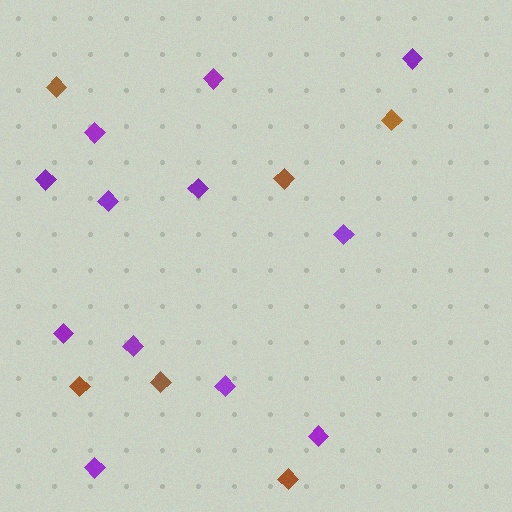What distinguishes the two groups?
There are 2 groups: one group of purple diamonds (12) and one group of brown diamonds (6).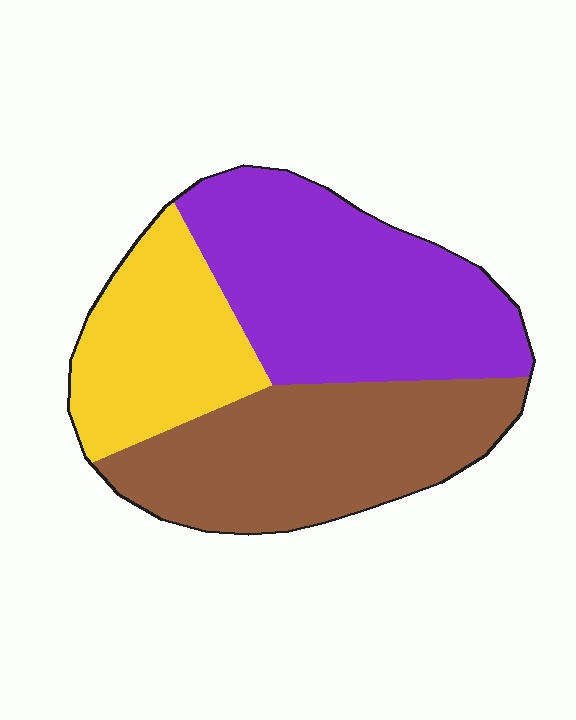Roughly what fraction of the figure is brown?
Brown takes up about three eighths (3/8) of the figure.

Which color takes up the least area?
Yellow, at roughly 25%.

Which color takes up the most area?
Purple, at roughly 40%.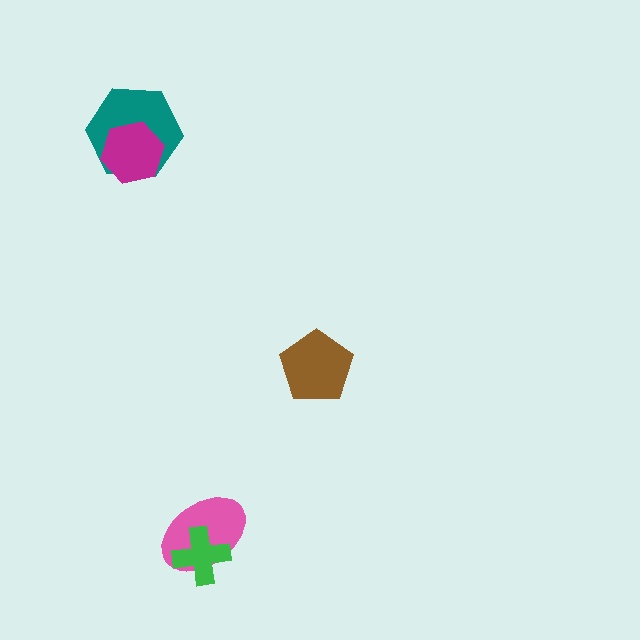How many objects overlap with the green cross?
1 object overlaps with the green cross.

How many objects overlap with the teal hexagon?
1 object overlaps with the teal hexagon.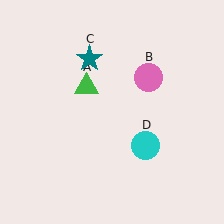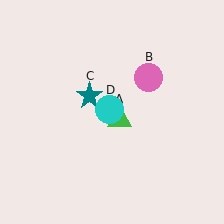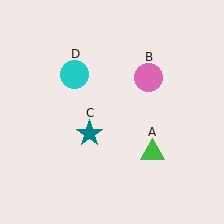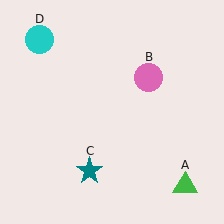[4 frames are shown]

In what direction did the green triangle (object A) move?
The green triangle (object A) moved down and to the right.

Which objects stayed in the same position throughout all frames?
Pink circle (object B) remained stationary.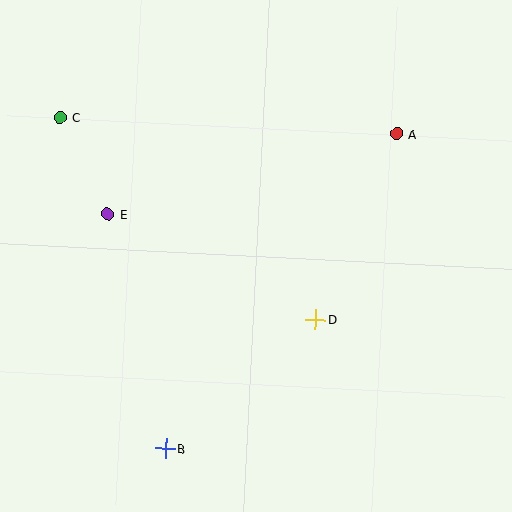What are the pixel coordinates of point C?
Point C is at (60, 117).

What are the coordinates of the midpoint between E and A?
The midpoint between E and A is at (252, 174).